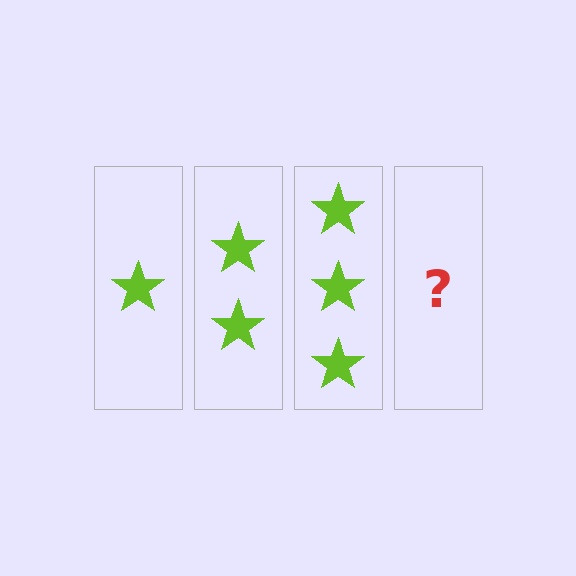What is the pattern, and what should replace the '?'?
The pattern is that each step adds one more star. The '?' should be 4 stars.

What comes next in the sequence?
The next element should be 4 stars.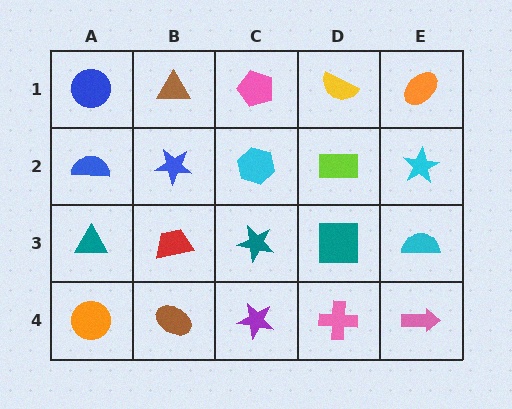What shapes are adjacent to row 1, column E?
A cyan star (row 2, column E), a yellow semicircle (row 1, column D).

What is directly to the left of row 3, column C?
A red trapezoid.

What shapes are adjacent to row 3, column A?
A blue semicircle (row 2, column A), an orange circle (row 4, column A), a red trapezoid (row 3, column B).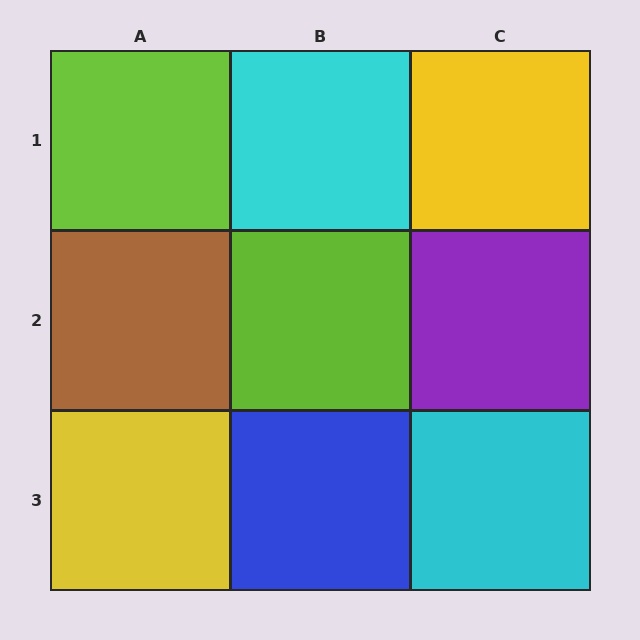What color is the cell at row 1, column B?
Cyan.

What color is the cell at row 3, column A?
Yellow.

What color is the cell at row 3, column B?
Blue.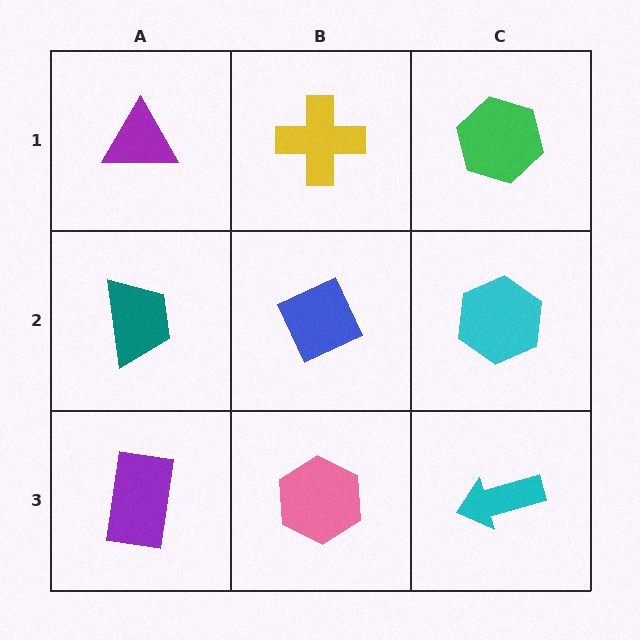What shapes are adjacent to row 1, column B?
A blue diamond (row 2, column B), a purple triangle (row 1, column A), a green hexagon (row 1, column C).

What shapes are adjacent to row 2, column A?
A purple triangle (row 1, column A), a purple rectangle (row 3, column A), a blue diamond (row 2, column B).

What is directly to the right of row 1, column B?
A green hexagon.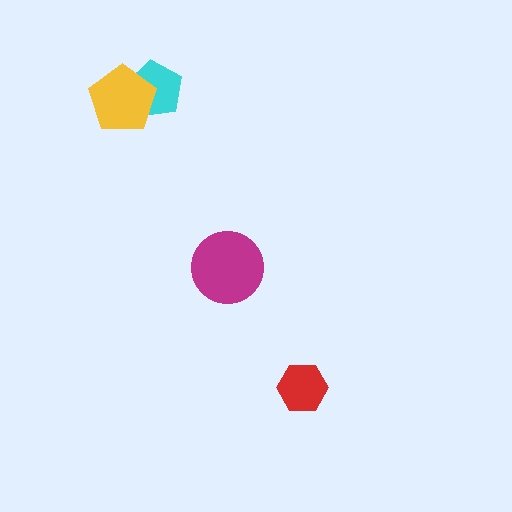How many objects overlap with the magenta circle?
0 objects overlap with the magenta circle.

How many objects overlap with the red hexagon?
0 objects overlap with the red hexagon.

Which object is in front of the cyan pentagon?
The yellow pentagon is in front of the cyan pentagon.